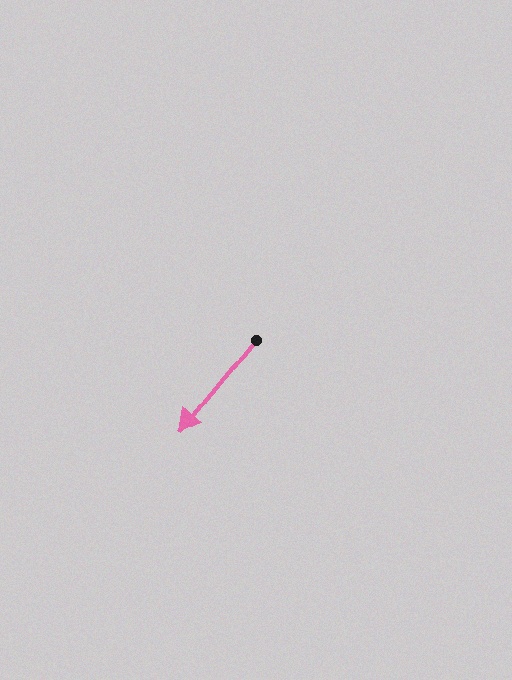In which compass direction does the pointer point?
Southwest.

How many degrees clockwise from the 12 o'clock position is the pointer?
Approximately 219 degrees.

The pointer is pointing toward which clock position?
Roughly 7 o'clock.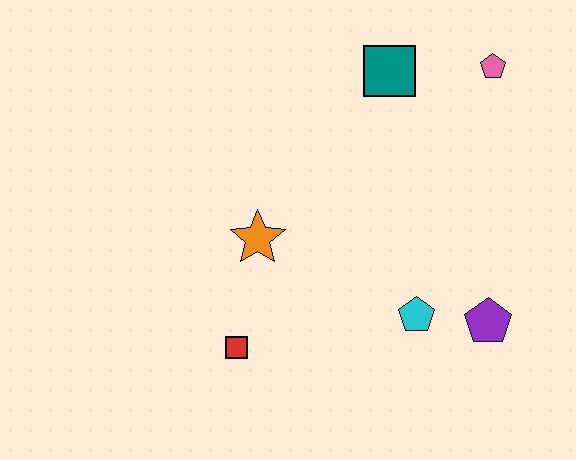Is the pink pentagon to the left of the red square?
No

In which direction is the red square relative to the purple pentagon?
The red square is to the left of the purple pentagon.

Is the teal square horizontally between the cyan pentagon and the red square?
Yes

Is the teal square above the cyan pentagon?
Yes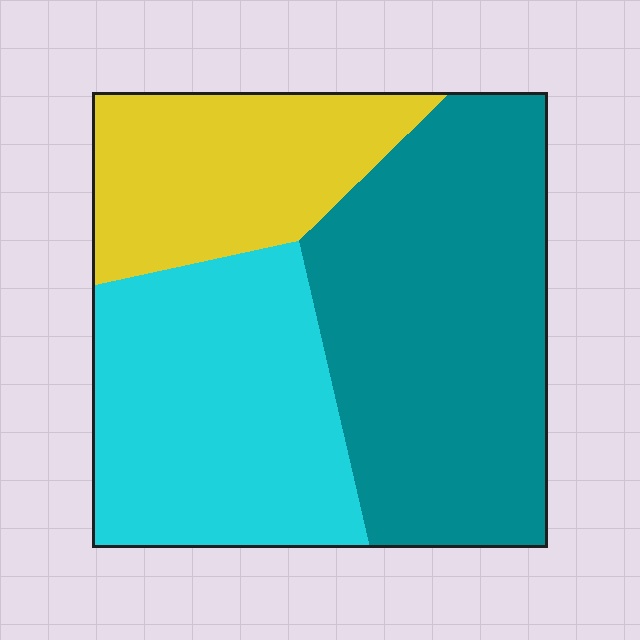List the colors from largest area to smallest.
From largest to smallest: teal, cyan, yellow.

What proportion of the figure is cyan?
Cyan takes up about one third (1/3) of the figure.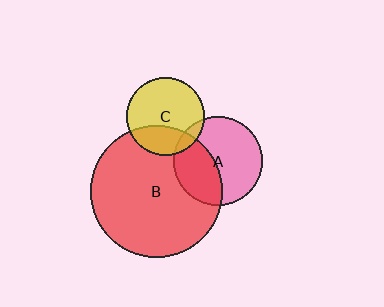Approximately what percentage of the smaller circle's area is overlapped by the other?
Approximately 10%.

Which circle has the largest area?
Circle B (red).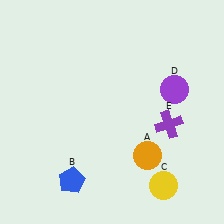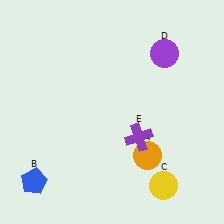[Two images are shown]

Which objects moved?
The objects that moved are: the blue pentagon (B), the purple circle (D), the purple cross (E).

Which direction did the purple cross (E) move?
The purple cross (E) moved left.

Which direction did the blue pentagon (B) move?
The blue pentagon (B) moved left.